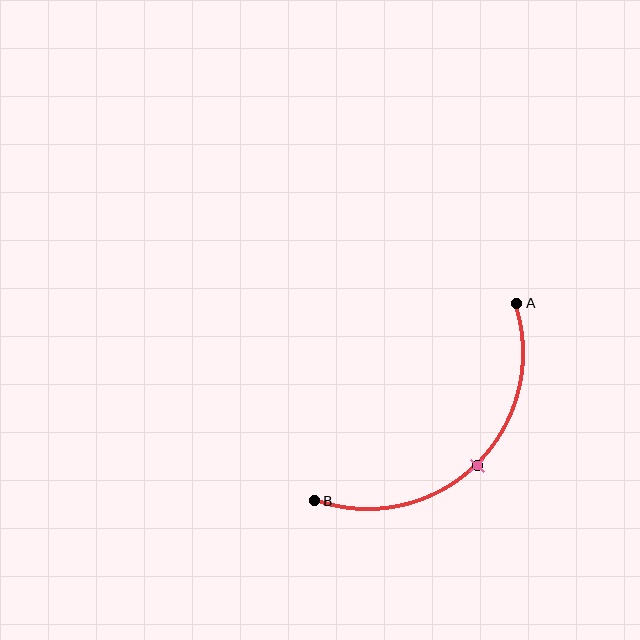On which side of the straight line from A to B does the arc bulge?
The arc bulges below and to the right of the straight line connecting A and B.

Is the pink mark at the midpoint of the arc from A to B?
Yes. The pink mark lies on the arc at equal arc-length from both A and B — it is the arc midpoint.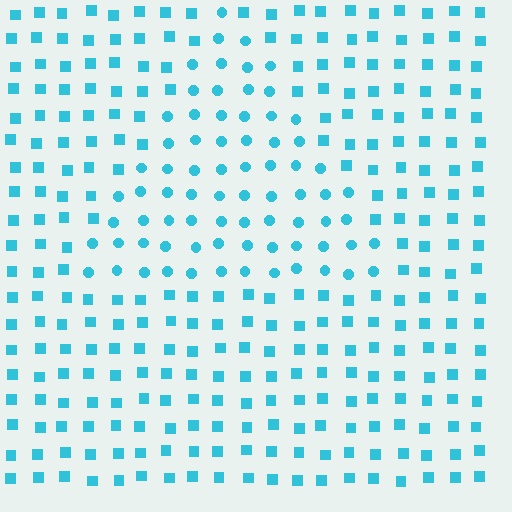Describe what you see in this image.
The image is filled with small cyan elements arranged in a uniform grid. A triangle-shaped region contains circles, while the surrounding area contains squares. The boundary is defined purely by the change in element shape.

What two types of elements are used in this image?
The image uses circles inside the triangle region and squares outside it.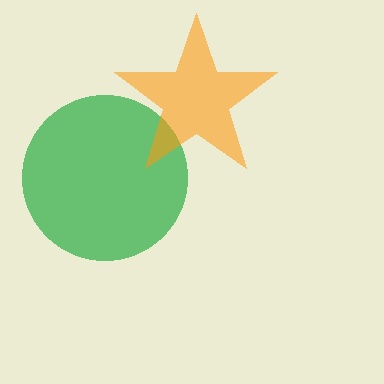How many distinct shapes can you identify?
There are 2 distinct shapes: a green circle, an orange star.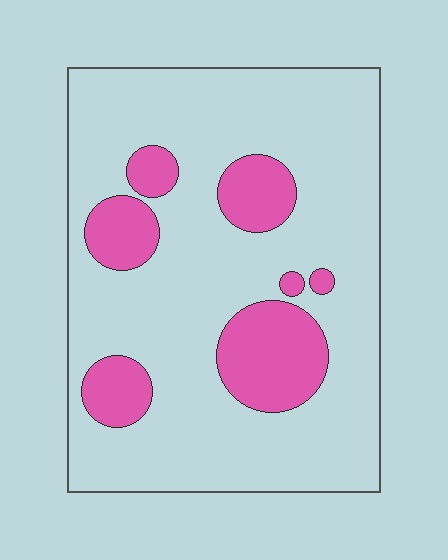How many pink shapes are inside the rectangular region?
7.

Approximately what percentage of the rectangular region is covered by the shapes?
Approximately 20%.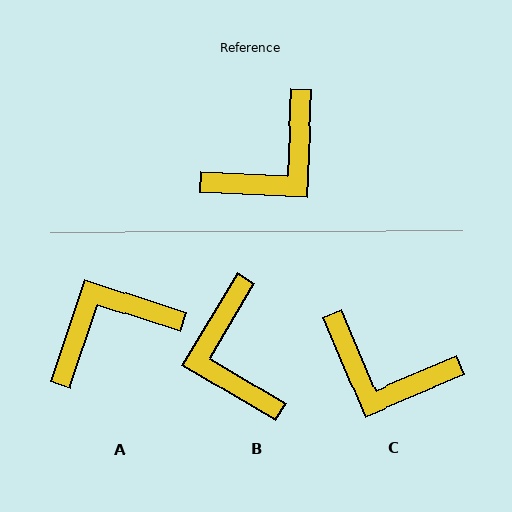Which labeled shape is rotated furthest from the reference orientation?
A, about 164 degrees away.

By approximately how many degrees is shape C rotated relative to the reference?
Approximately 65 degrees clockwise.